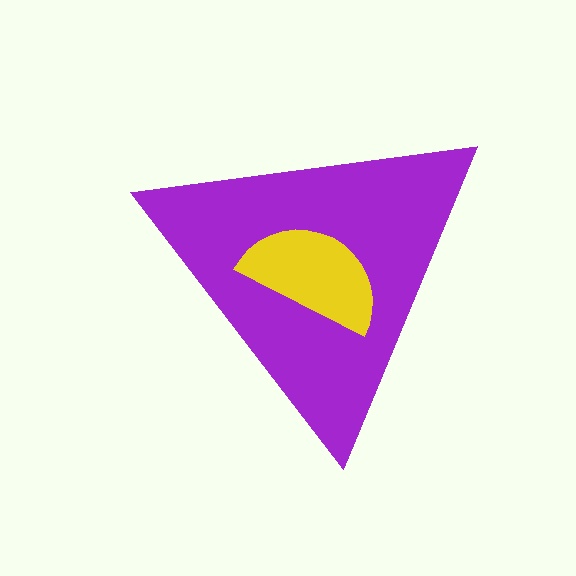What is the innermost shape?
The yellow semicircle.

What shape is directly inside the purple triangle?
The yellow semicircle.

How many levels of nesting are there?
2.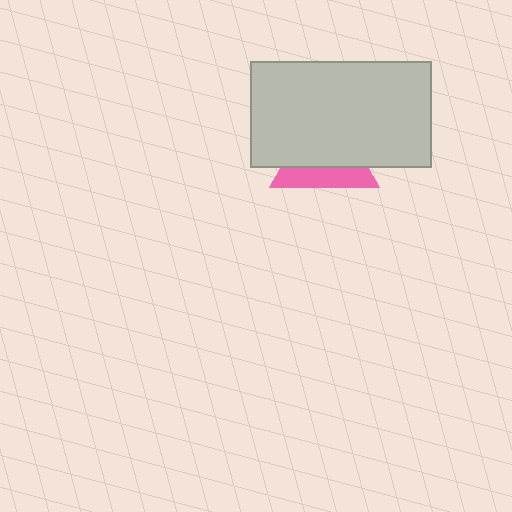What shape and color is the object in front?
The object in front is a light gray rectangle.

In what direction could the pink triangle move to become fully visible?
The pink triangle could move down. That would shift it out from behind the light gray rectangle entirely.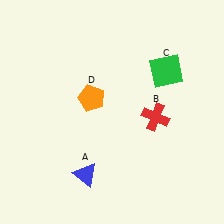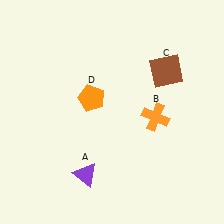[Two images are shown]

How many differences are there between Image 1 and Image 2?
There are 3 differences between the two images.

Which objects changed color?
A changed from blue to purple. B changed from red to orange. C changed from green to brown.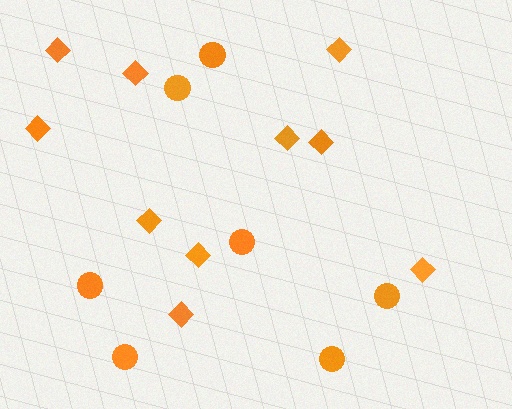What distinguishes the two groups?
There are 2 groups: one group of circles (7) and one group of diamonds (10).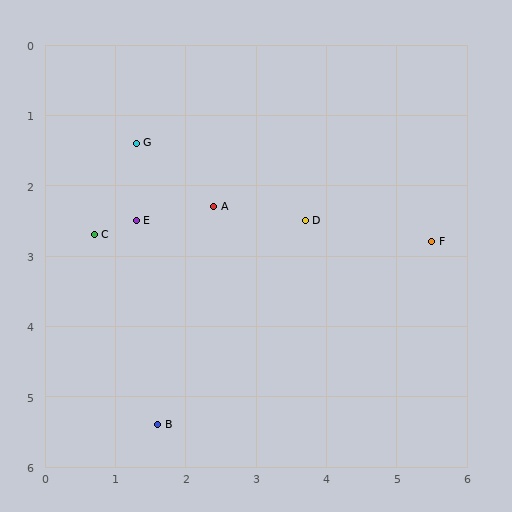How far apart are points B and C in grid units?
Points B and C are about 2.8 grid units apart.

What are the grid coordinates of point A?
Point A is at approximately (2.4, 2.3).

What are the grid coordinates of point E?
Point E is at approximately (1.3, 2.5).